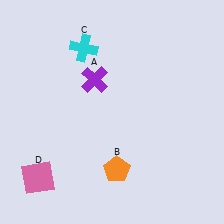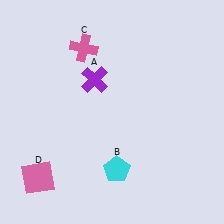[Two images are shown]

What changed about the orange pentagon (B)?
In Image 1, B is orange. In Image 2, it changed to cyan.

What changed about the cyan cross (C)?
In Image 1, C is cyan. In Image 2, it changed to pink.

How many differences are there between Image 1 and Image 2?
There are 2 differences between the two images.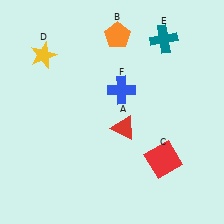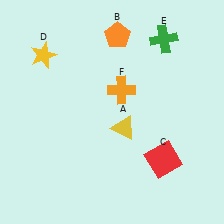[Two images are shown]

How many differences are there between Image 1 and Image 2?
There are 3 differences between the two images.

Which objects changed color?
A changed from red to yellow. E changed from teal to green. F changed from blue to orange.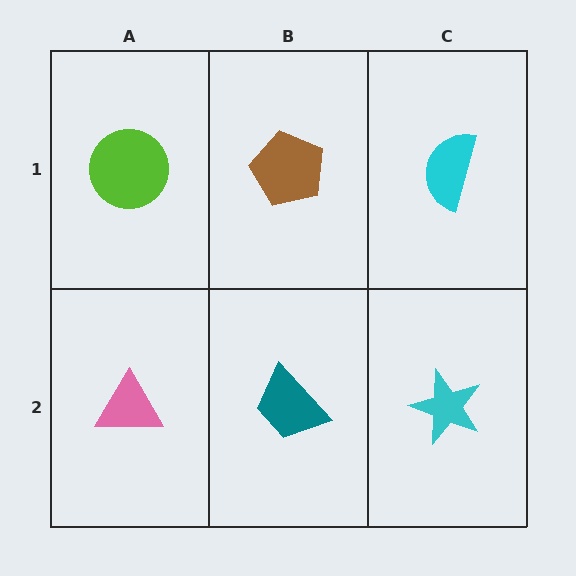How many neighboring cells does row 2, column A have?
2.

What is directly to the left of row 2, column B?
A pink triangle.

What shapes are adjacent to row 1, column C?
A cyan star (row 2, column C), a brown pentagon (row 1, column B).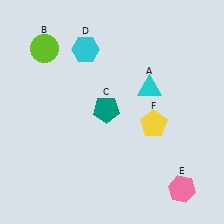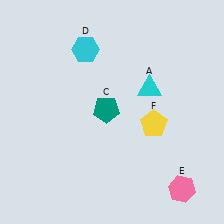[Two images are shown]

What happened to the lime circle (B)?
The lime circle (B) was removed in Image 2. It was in the top-left area of Image 1.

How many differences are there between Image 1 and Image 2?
There is 1 difference between the two images.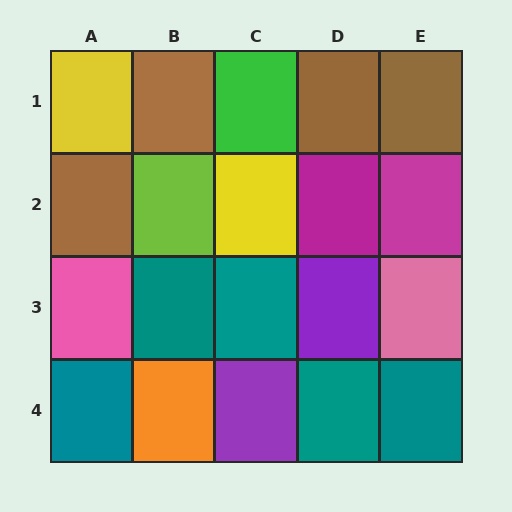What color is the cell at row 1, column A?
Yellow.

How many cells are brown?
4 cells are brown.